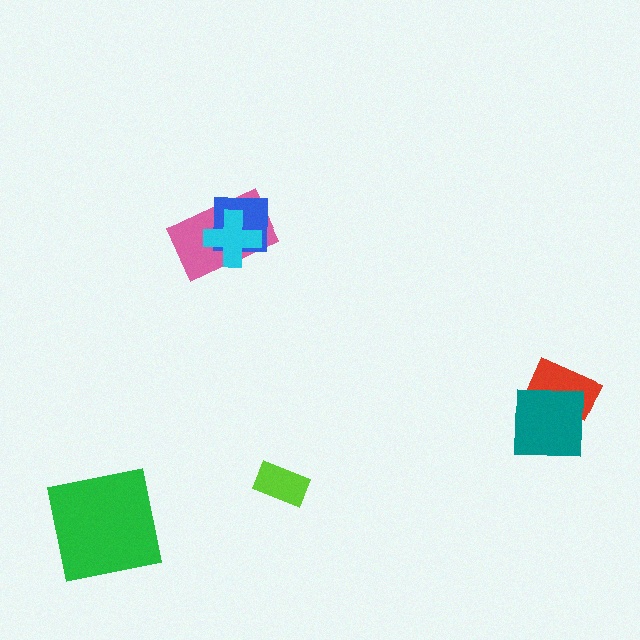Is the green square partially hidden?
No, no other shape covers it.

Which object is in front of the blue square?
The cyan cross is in front of the blue square.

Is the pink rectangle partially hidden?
Yes, it is partially covered by another shape.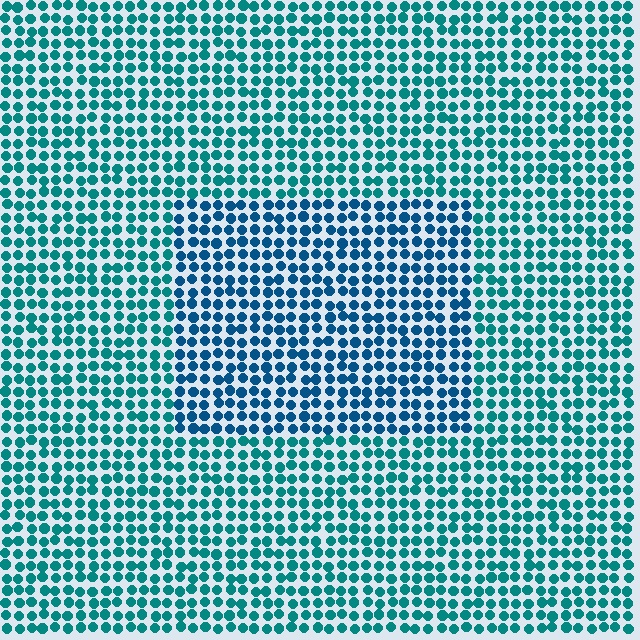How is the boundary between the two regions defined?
The boundary is defined purely by a slight shift in hue (about 28 degrees). Spacing, size, and orientation are identical on both sides.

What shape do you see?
I see a rectangle.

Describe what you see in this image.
The image is filled with small teal elements in a uniform arrangement. A rectangle-shaped region is visible where the elements are tinted to a slightly different hue, forming a subtle color boundary.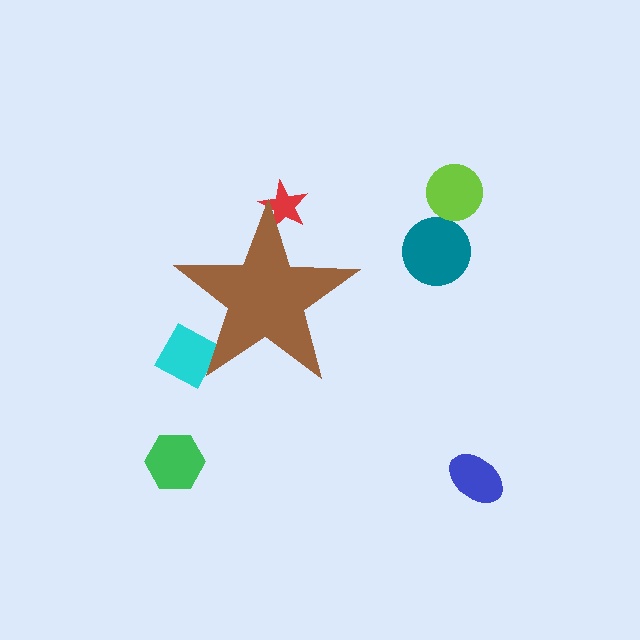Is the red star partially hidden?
Yes, the red star is partially hidden behind the brown star.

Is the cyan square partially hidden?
Yes, the cyan square is partially hidden behind the brown star.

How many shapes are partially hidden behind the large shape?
2 shapes are partially hidden.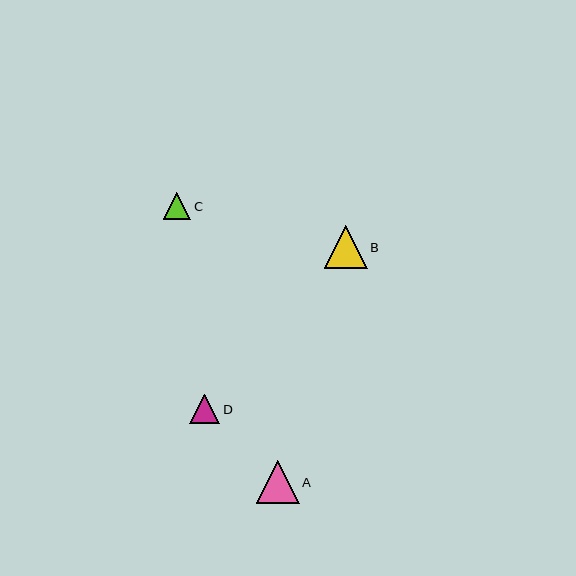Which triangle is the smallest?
Triangle C is the smallest with a size of approximately 28 pixels.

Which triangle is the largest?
Triangle B is the largest with a size of approximately 43 pixels.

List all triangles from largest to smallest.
From largest to smallest: B, A, D, C.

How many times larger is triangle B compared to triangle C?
Triangle B is approximately 1.6 times the size of triangle C.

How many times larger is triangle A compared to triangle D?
Triangle A is approximately 1.4 times the size of triangle D.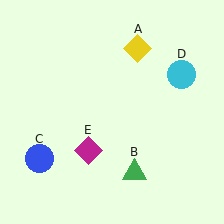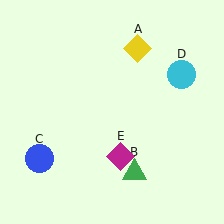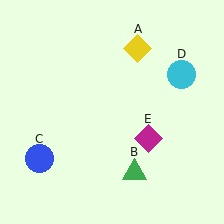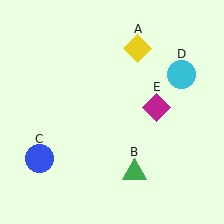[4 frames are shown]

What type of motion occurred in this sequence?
The magenta diamond (object E) rotated counterclockwise around the center of the scene.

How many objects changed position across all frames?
1 object changed position: magenta diamond (object E).